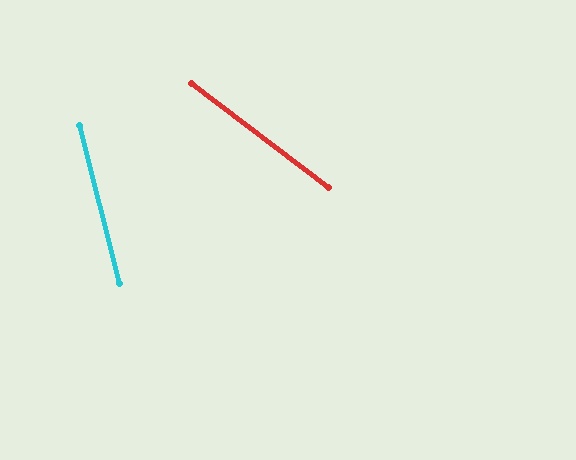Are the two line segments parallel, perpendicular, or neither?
Neither parallel nor perpendicular — they differ by about 38°.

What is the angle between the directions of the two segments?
Approximately 38 degrees.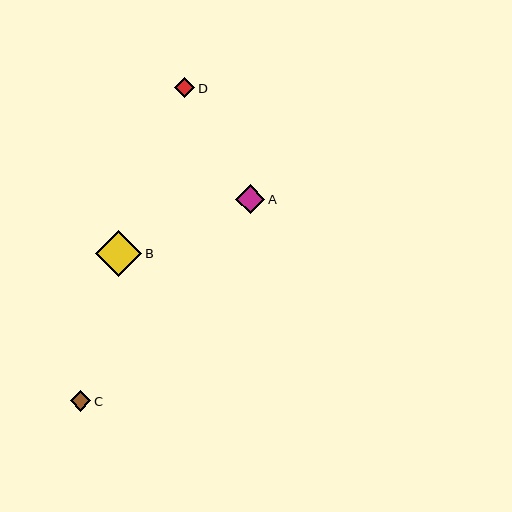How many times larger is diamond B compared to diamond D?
Diamond B is approximately 2.3 times the size of diamond D.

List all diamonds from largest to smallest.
From largest to smallest: B, A, D, C.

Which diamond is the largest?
Diamond B is the largest with a size of approximately 47 pixels.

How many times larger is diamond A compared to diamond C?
Diamond A is approximately 1.4 times the size of diamond C.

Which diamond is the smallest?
Diamond C is the smallest with a size of approximately 20 pixels.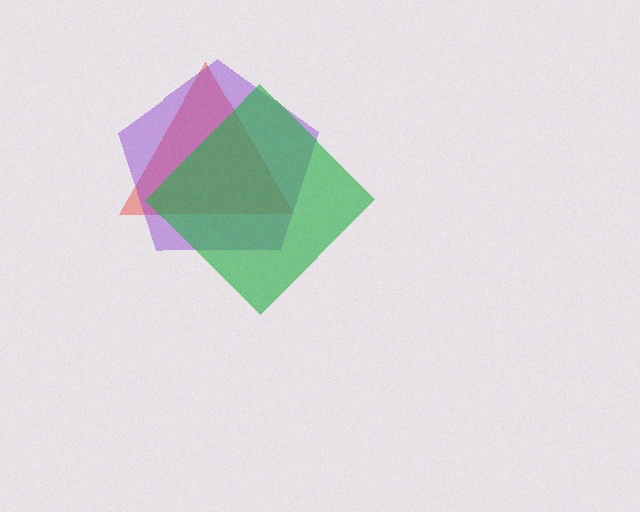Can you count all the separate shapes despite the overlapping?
Yes, there are 3 separate shapes.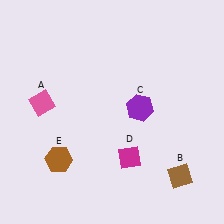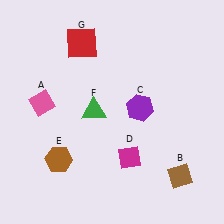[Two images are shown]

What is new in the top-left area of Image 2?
A red square (G) was added in the top-left area of Image 2.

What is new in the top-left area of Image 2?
A green triangle (F) was added in the top-left area of Image 2.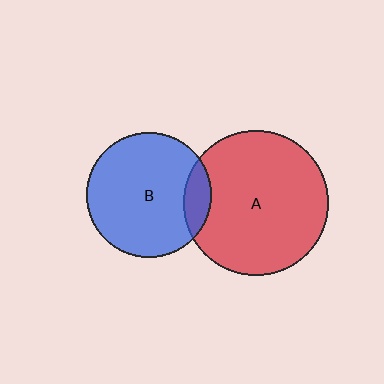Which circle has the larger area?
Circle A (red).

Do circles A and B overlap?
Yes.